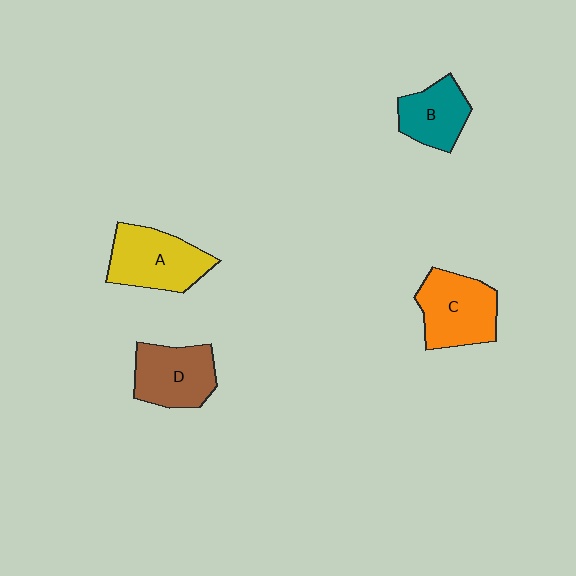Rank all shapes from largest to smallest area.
From largest to smallest: A (yellow), C (orange), D (brown), B (teal).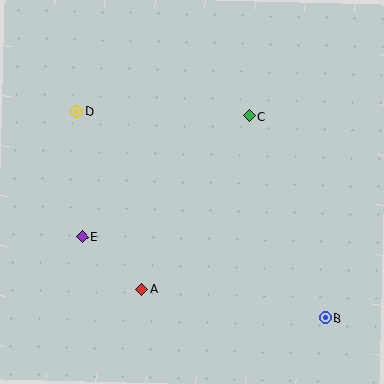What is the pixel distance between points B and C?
The distance between B and C is 216 pixels.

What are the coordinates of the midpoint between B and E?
The midpoint between B and E is at (204, 277).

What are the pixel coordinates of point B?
Point B is at (326, 318).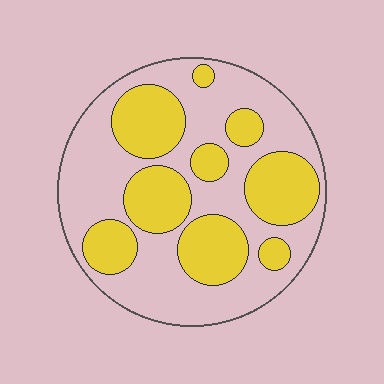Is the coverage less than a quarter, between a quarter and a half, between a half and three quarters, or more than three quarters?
Between a quarter and a half.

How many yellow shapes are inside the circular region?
9.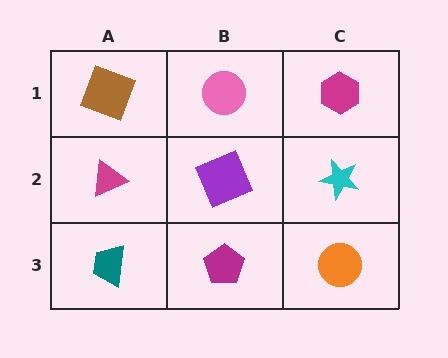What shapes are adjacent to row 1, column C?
A cyan star (row 2, column C), a pink circle (row 1, column B).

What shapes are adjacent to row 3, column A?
A magenta triangle (row 2, column A), a magenta pentagon (row 3, column B).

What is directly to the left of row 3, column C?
A magenta pentagon.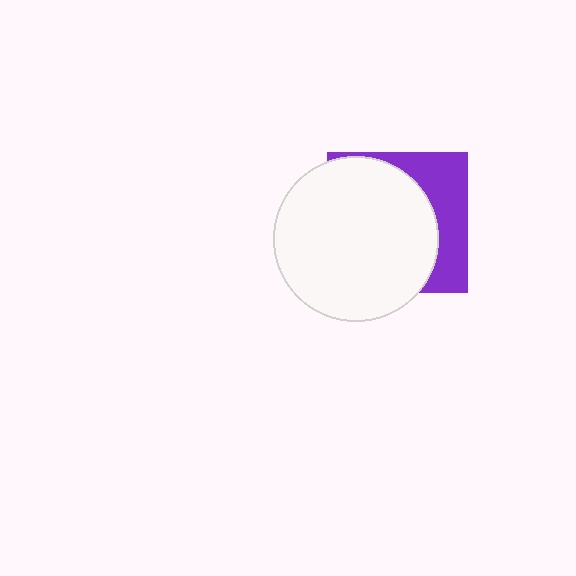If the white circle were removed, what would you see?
You would see the complete purple square.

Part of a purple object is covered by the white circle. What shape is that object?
It is a square.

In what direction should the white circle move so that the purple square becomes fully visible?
The white circle should move left. That is the shortest direction to clear the overlap and leave the purple square fully visible.